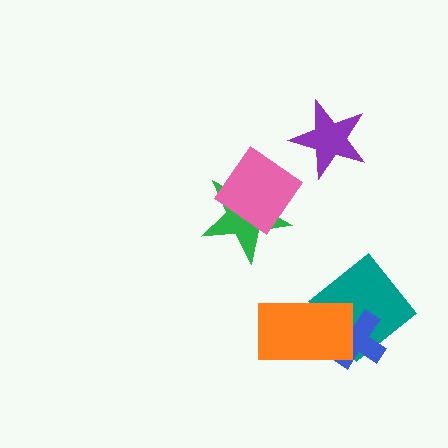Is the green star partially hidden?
Yes, it is partially covered by another shape.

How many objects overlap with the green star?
1 object overlaps with the green star.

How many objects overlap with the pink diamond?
1 object overlaps with the pink diamond.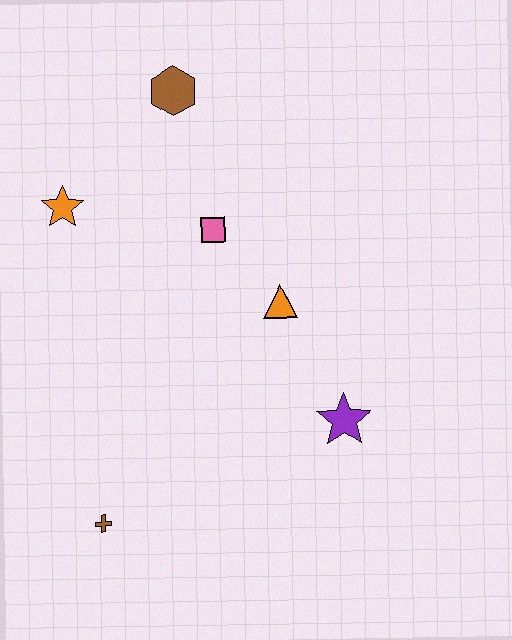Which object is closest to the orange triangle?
The pink square is closest to the orange triangle.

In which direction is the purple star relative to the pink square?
The purple star is below the pink square.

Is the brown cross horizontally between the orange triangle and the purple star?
No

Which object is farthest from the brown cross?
The brown hexagon is farthest from the brown cross.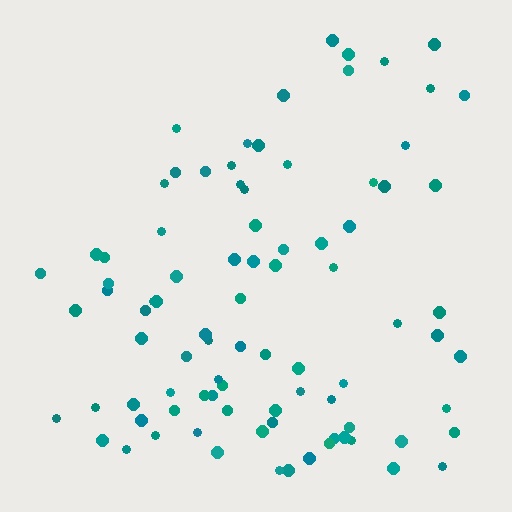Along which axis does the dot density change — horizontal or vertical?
Vertical.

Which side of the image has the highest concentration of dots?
The bottom.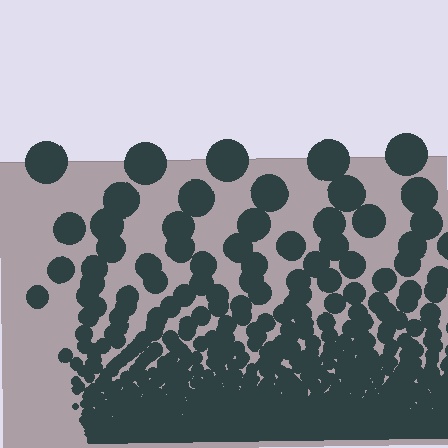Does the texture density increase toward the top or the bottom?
Density increases toward the bottom.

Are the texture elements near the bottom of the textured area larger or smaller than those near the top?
Smaller. The gradient is inverted — elements near the bottom are smaller and denser.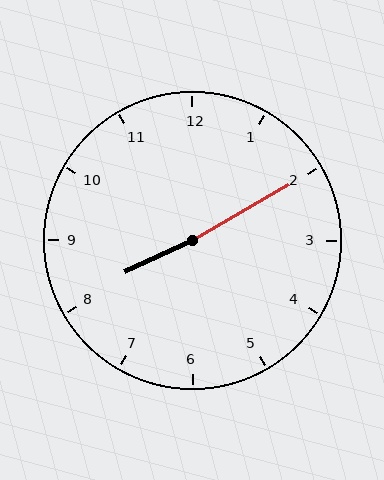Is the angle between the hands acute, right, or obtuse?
It is obtuse.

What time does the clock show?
8:10.